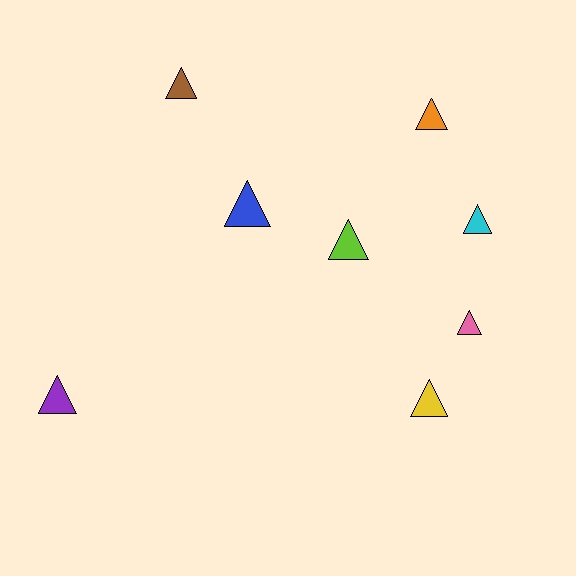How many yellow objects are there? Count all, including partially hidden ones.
There is 1 yellow object.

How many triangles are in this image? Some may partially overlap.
There are 8 triangles.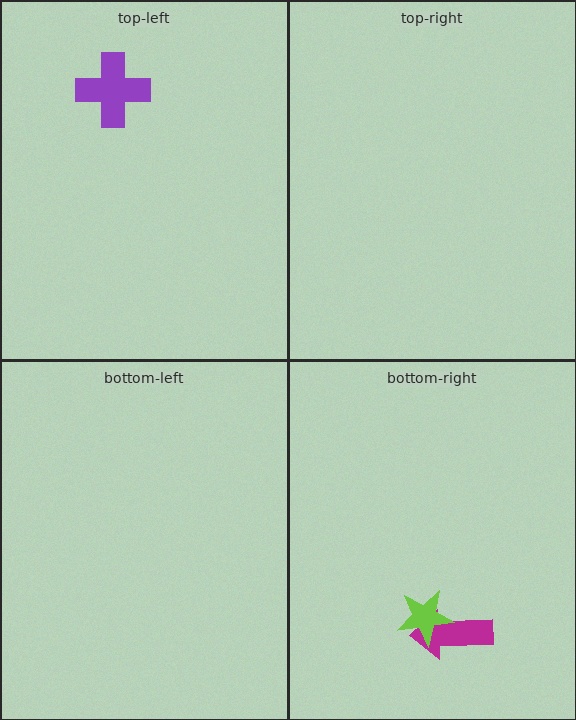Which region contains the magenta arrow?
The bottom-right region.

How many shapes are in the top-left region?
1.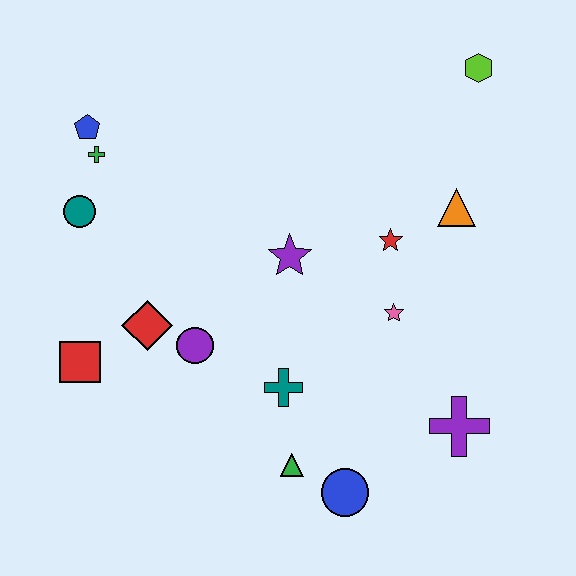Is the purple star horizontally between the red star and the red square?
Yes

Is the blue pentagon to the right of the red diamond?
No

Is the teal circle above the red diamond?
Yes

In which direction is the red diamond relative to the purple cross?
The red diamond is to the left of the purple cross.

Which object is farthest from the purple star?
The lime hexagon is farthest from the purple star.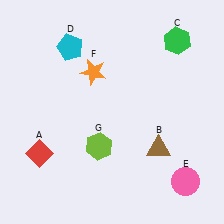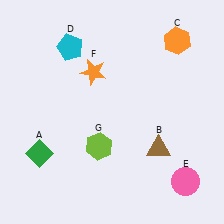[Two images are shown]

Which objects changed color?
A changed from red to green. C changed from green to orange.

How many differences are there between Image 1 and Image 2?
There are 2 differences between the two images.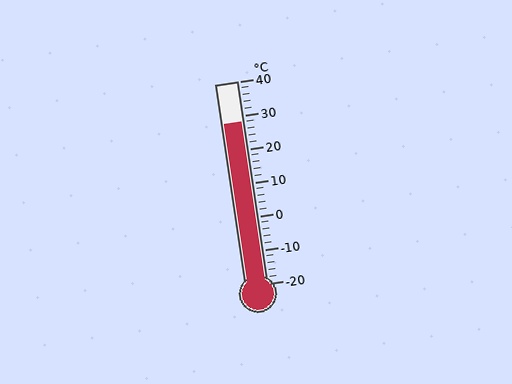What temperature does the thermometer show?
The thermometer shows approximately 28°C.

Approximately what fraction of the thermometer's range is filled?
The thermometer is filled to approximately 80% of its range.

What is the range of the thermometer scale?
The thermometer scale ranges from -20°C to 40°C.